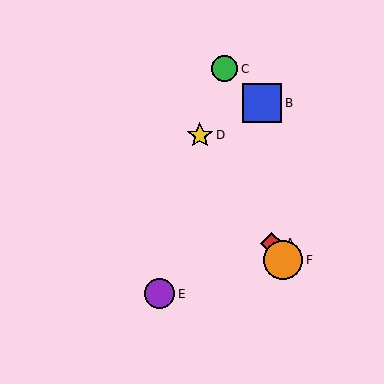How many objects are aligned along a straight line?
3 objects (A, D, F) are aligned along a straight line.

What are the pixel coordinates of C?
Object C is at (225, 69).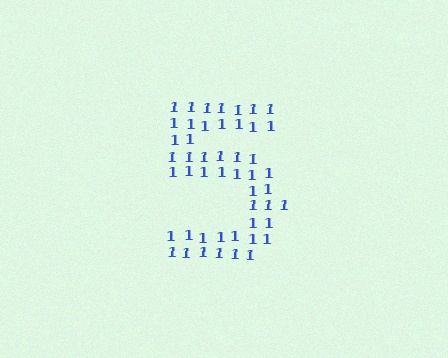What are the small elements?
The small elements are digit 1's.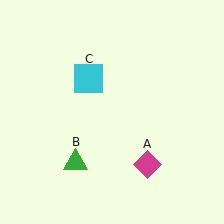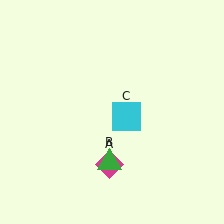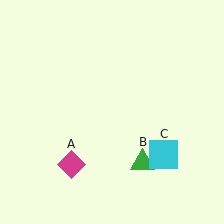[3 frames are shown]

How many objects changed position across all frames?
3 objects changed position: magenta diamond (object A), green triangle (object B), cyan square (object C).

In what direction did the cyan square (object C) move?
The cyan square (object C) moved down and to the right.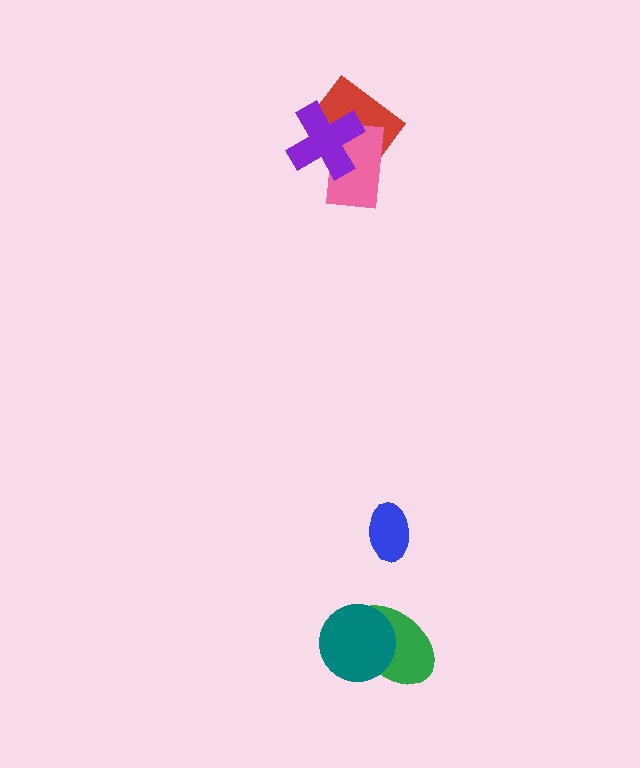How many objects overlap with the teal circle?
1 object overlaps with the teal circle.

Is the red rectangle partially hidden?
Yes, it is partially covered by another shape.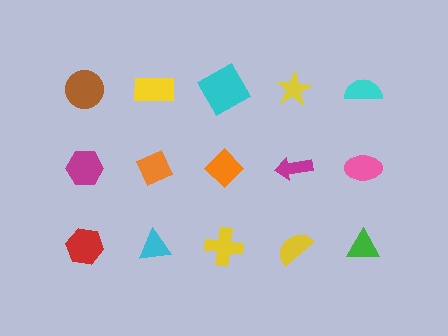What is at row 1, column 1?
A brown circle.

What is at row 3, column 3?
A yellow cross.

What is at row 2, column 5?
A pink ellipse.